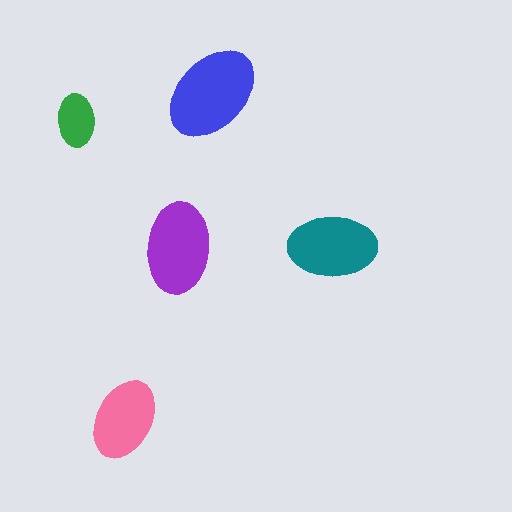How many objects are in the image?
There are 5 objects in the image.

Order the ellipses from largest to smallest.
the blue one, the purple one, the teal one, the pink one, the green one.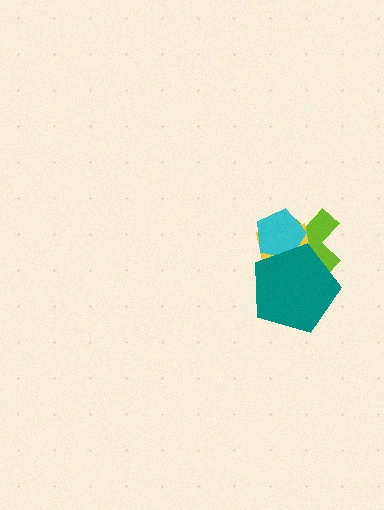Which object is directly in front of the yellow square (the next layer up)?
The cyan pentagon is directly in front of the yellow square.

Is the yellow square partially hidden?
Yes, it is partially covered by another shape.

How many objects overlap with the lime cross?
3 objects overlap with the lime cross.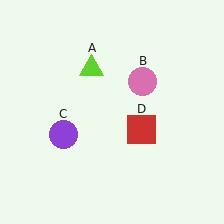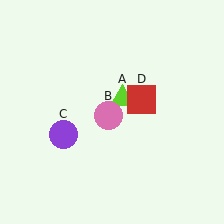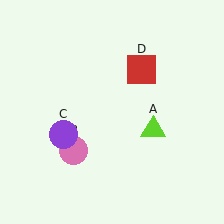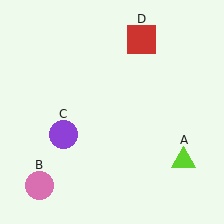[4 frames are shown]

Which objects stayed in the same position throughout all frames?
Purple circle (object C) remained stationary.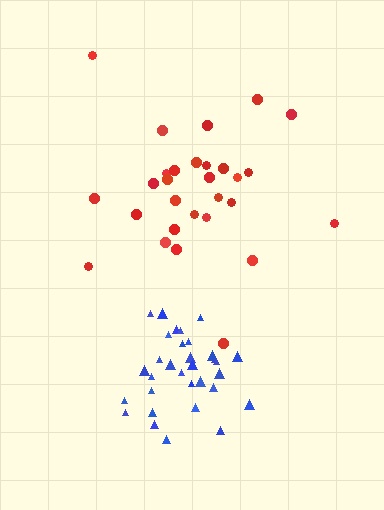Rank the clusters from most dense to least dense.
blue, red.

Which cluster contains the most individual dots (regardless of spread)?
Blue (32).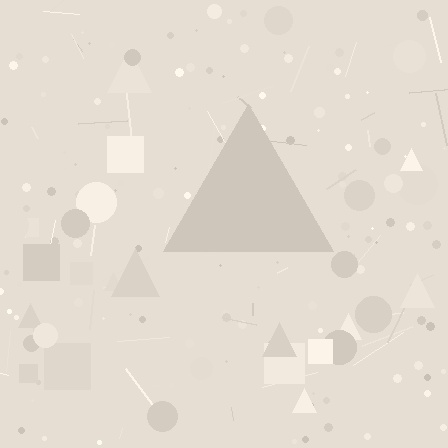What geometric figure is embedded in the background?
A triangle is embedded in the background.